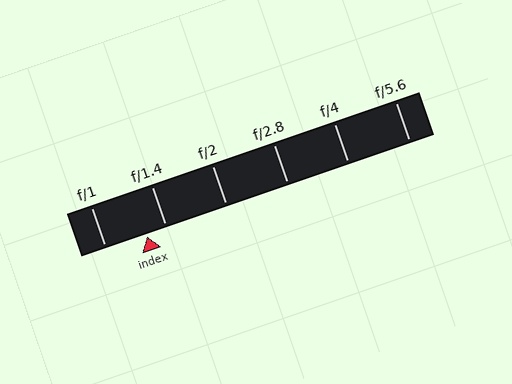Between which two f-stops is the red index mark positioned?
The index mark is between f/1 and f/1.4.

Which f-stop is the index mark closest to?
The index mark is closest to f/1.4.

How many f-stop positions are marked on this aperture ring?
There are 6 f-stop positions marked.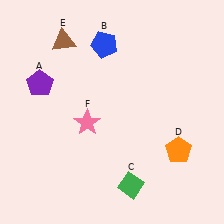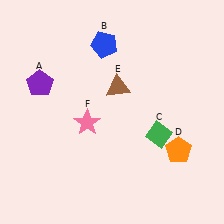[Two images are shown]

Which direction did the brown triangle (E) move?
The brown triangle (E) moved right.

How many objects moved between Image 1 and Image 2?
2 objects moved between the two images.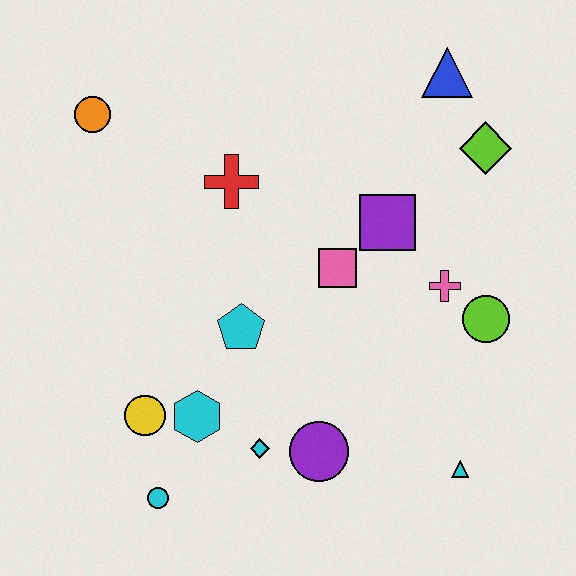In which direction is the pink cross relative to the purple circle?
The pink cross is above the purple circle.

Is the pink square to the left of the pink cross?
Yes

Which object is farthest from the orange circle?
The cyan triangle is farthest from the orange circle.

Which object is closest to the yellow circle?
The cyan hexagon is closest to the yellow circle.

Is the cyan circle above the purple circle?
No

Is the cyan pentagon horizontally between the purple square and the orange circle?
Yes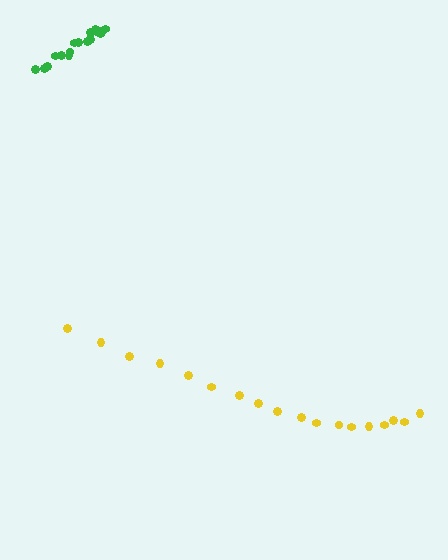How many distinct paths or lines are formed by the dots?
There are 2 distinct paths.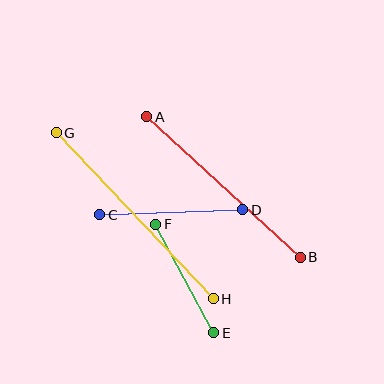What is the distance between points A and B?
The distance is approximately 208 pixels.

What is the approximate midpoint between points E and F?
The midpoint is at approximately (185, 278) pixels.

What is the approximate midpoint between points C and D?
The midpoint is at approximately (171, 212) pixels.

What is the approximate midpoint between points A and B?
The midpoint is at approximately (223, 187) pixels.